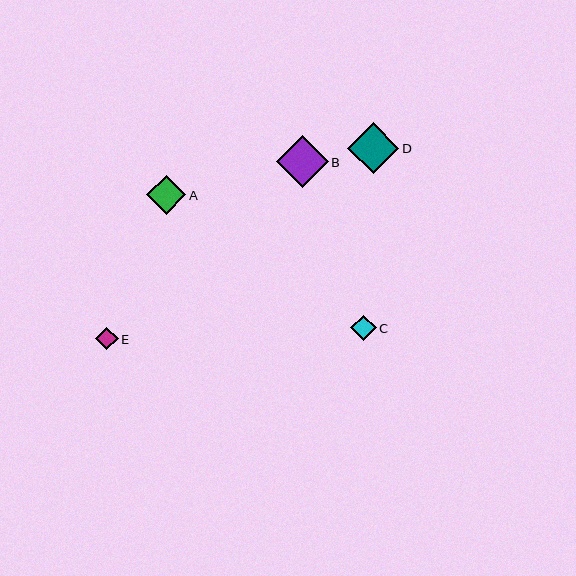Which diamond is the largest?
Diamond D is the largest with a size of approximately 52 pixels.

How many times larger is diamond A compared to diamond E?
Diamond A is approximately 1.8 times the size of diamond E.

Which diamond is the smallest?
Diamond E is the smallest with a size of approximately 22 pixels.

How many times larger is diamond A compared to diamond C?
Diamond A is approximately 1.5 times the size of diamond C.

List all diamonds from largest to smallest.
From largest to smallest: D, B, A, C, E.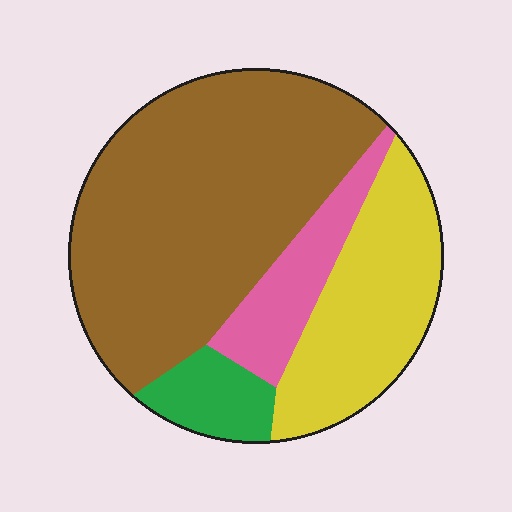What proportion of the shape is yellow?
Yellow takes up about one quarter (1/4) of the shape.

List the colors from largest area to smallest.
From largest to smallest: brown, yellow, pink, green.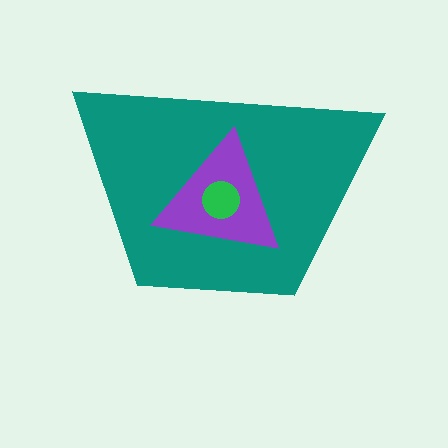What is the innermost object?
The green circle.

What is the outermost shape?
The teal trapezoid.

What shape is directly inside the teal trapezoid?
The purple triangle.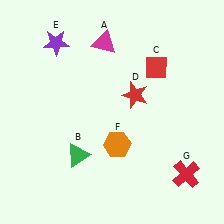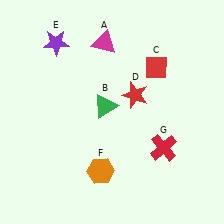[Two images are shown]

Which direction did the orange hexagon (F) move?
The orange hexagon (F) moved down.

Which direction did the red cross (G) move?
The red cross (G) moved up.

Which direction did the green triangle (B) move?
The green triangle (B) moved up.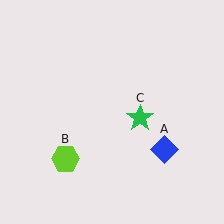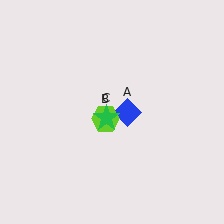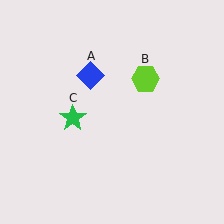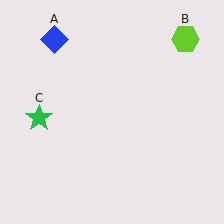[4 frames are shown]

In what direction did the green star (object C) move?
The green star (object C) moved left.